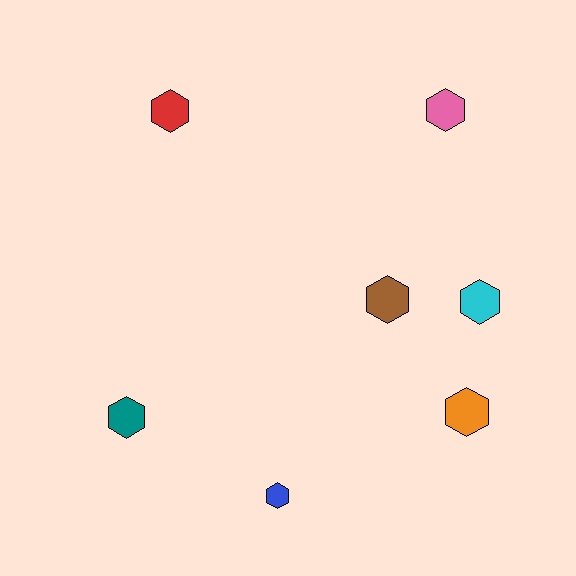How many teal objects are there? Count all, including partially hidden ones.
There is 1 teal object.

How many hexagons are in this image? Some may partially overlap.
There are 7 hexagons.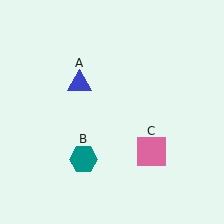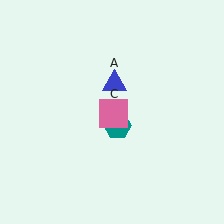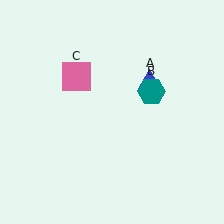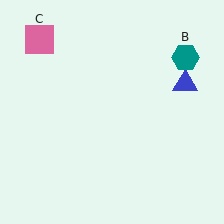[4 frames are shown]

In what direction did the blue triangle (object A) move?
The blue triangle (object A) moved right.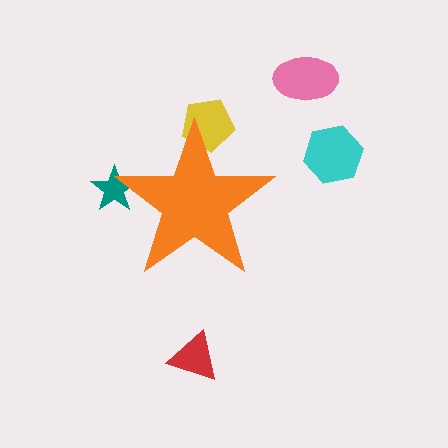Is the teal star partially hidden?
Yes, the teal star is partially hidden behind the orange star.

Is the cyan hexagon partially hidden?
No, the cyan hexagon is fully visible.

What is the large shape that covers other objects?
An orange star.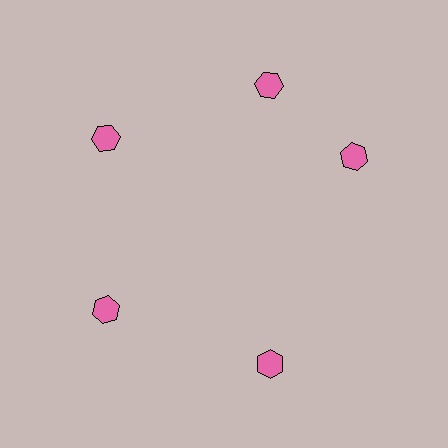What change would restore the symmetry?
The symmetry would be restored by rotating it back into even spacing with its neighbors so that all 5 hexagons sit at equal angles and equal distance from the center.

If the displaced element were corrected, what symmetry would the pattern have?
It would have 5-fold rotational symmetry — the pattern would map onto itself every 72 degrees.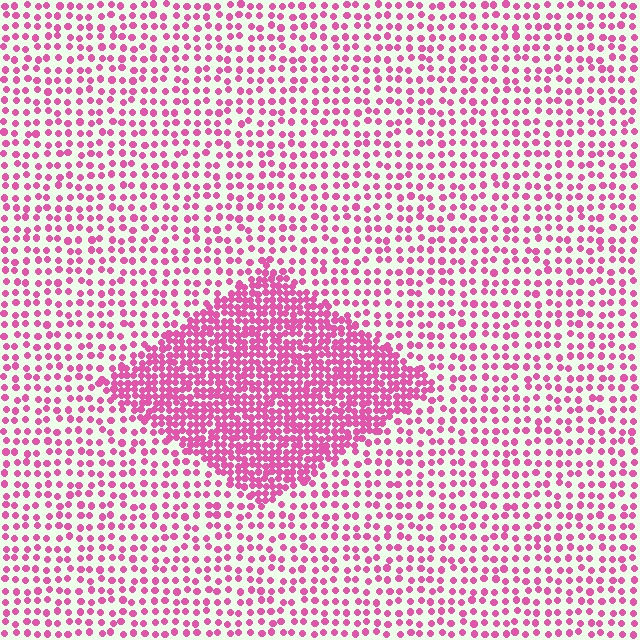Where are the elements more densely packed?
The elements are more densely packed inside the diamond boundary.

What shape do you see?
I see a diamond.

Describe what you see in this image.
The image contains small pink elements arranged at two different densities. A diamond-shaped region is visible where the elements are more densely packed than the surrounding area.